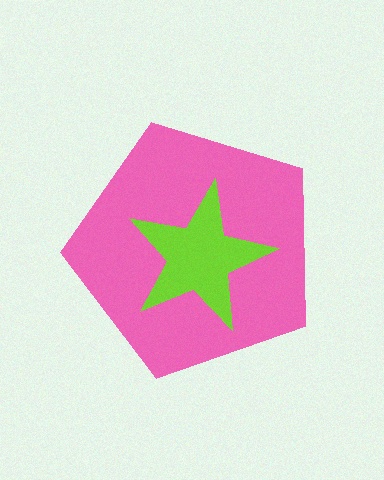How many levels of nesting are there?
2.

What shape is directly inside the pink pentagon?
The lime star.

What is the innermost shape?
The lime star.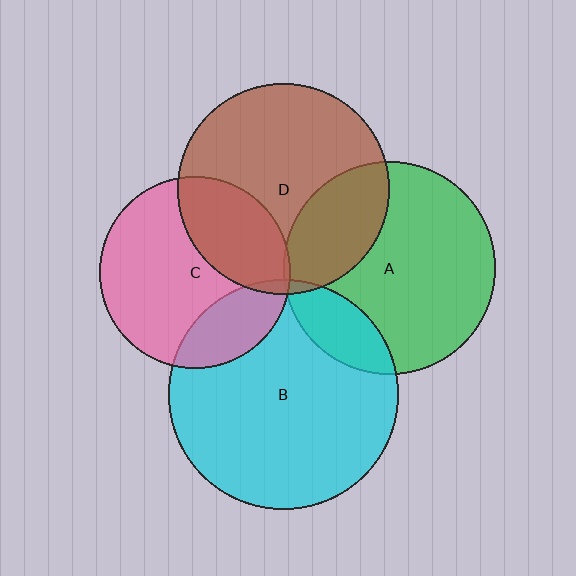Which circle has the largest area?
Circle B (cyan).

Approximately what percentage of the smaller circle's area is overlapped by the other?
Approximately 15%.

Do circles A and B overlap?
Yes.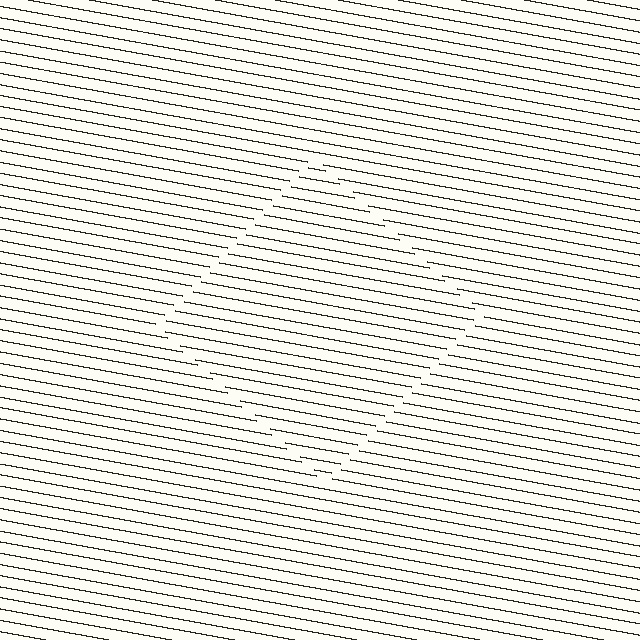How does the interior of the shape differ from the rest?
The interior of the shape contains the same grating, shifted by half a period — the contour is defined by the phase discontinuity where line-ends from the inner and outer gratings abut.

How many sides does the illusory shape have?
4 sides — the line-ends trace a square.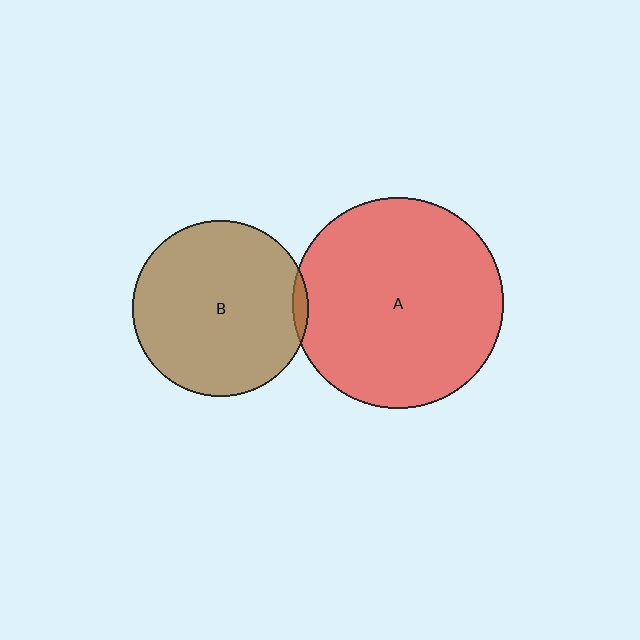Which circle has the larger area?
Circle A (red).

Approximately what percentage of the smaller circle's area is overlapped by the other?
Approximately 5%.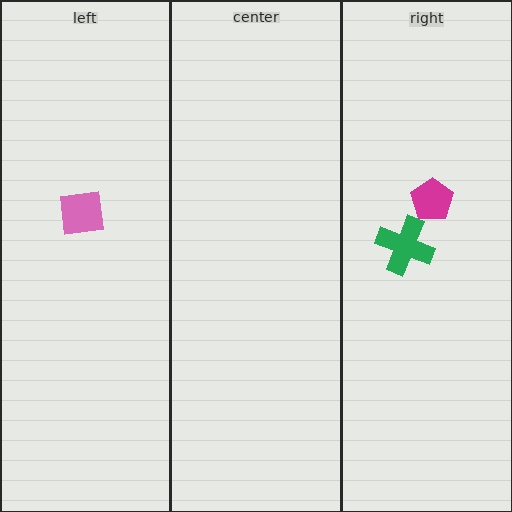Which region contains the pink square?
The left region.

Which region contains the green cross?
The right region.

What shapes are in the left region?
The pink square.